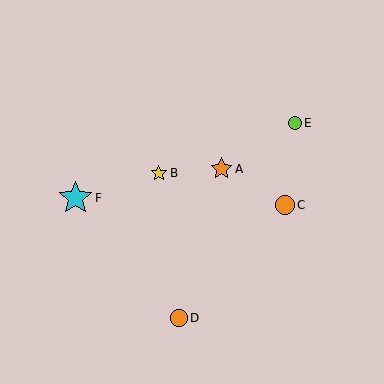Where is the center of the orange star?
The center of the orange star is at (222, 169).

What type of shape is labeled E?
Shape E is a lime circle.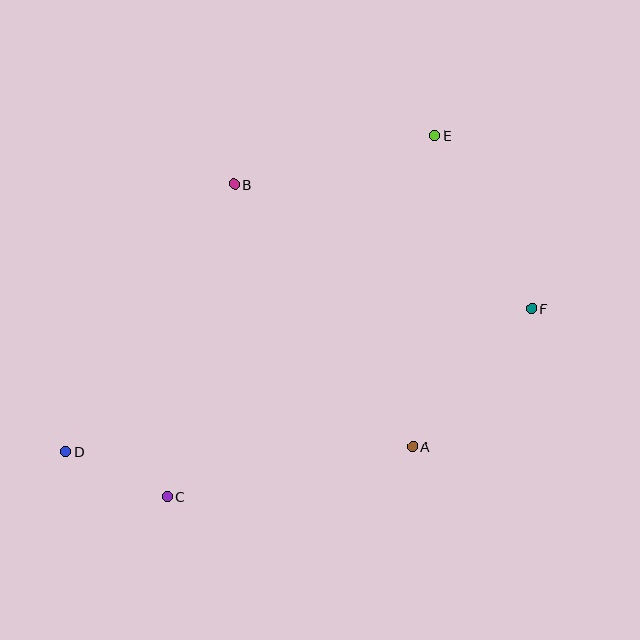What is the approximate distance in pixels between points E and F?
The distance between E and F is approximately 199 pixels.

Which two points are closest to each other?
Points C and D are closest to each other.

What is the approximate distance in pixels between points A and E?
The distance between A and E is approximately 312 pixels.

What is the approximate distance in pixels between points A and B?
The distance between A and B is approximately 318 pixels.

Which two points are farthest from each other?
Points D and F are farthest from each other.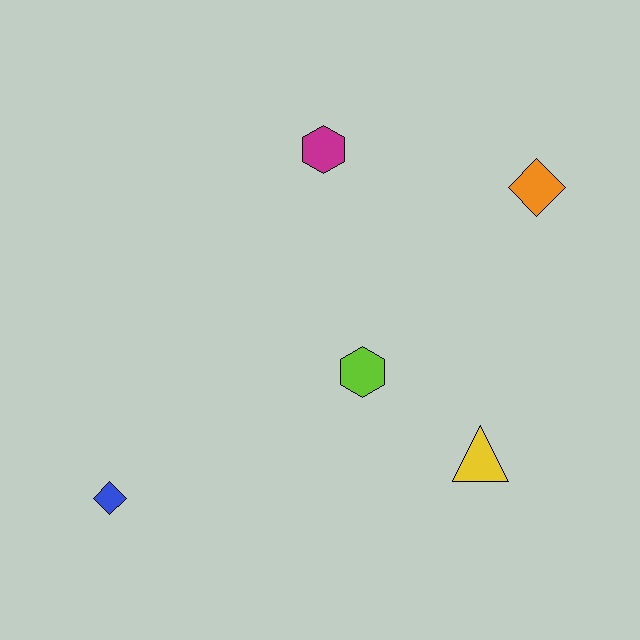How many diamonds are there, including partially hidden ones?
There are 2 diamonds.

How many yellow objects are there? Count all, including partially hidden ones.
There is 1 yellow object.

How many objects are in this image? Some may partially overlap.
There are 5 objects.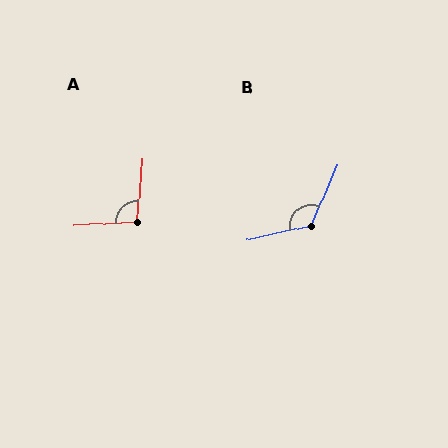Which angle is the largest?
B, at approximately 126 degrees.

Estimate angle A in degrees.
Approximately 99 degrees.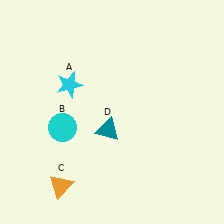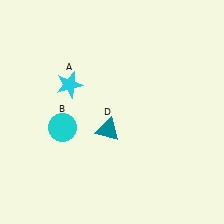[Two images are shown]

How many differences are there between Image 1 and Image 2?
There is 1 difference between the two images.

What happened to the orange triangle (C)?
The orange triangle (C) was removed in Image 2. It was in the bottom-left area of Image 1.